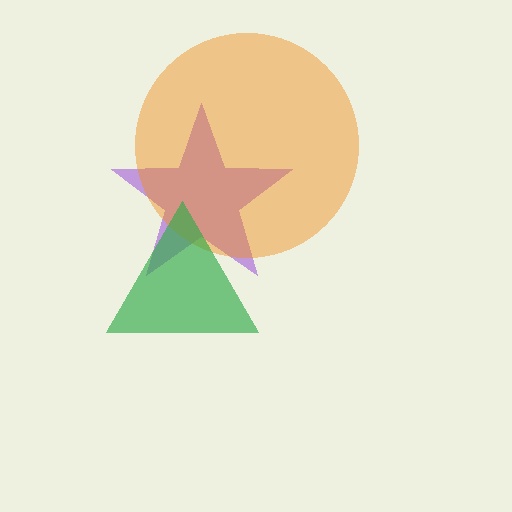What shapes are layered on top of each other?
The layered shapes are: a purple star, an orange circle, a green triangle.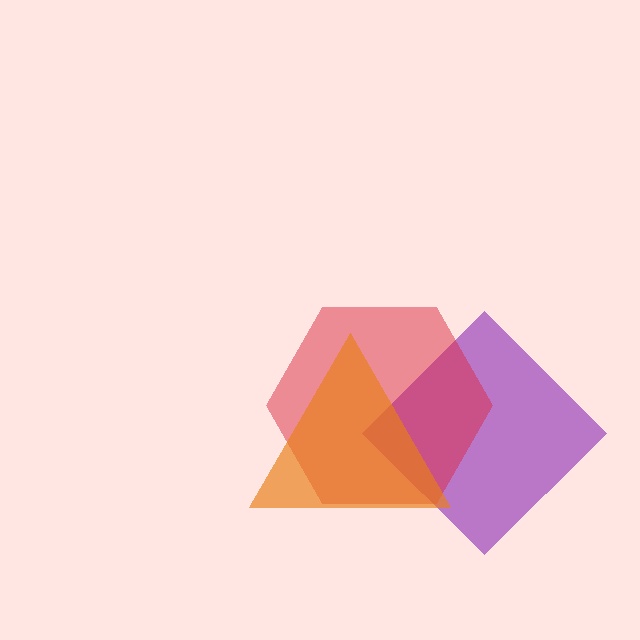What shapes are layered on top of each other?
The layered shapes are: a purple diamond, a red hexagon, an orange triangle.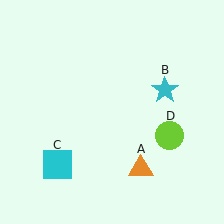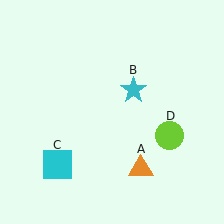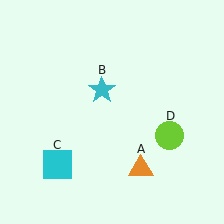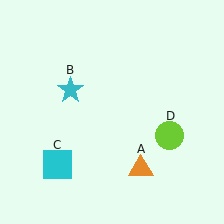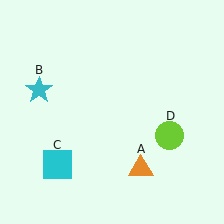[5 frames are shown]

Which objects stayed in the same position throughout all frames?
Orange triangle (object A) and cyan square (object C) and lime circle (object D) remained stationary.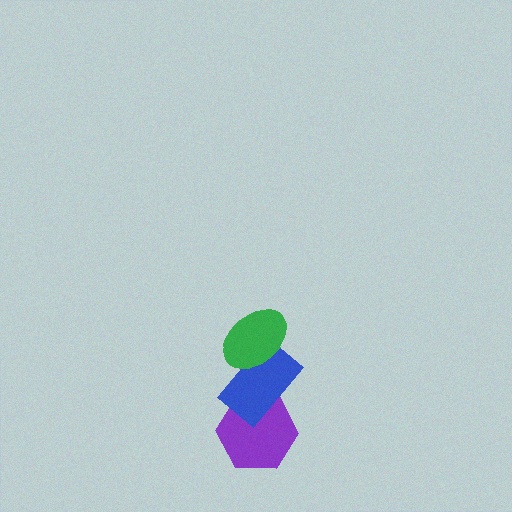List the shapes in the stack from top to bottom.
From top to bottom: the green ellipse, the blue rectangle, the purple hexagon.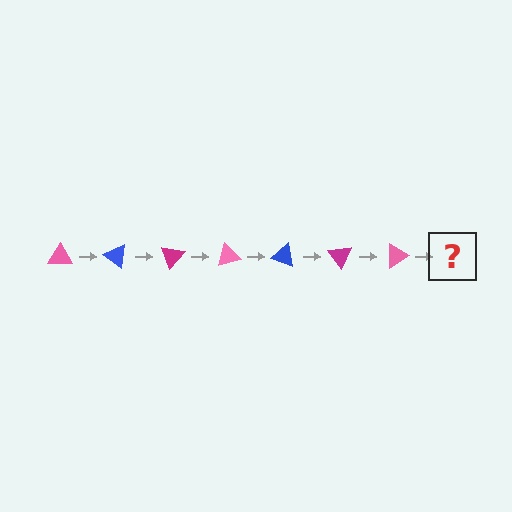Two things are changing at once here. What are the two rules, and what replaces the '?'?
The two rules are that it rotates 35 degrees each step and the color cycles through pink, blue, and magenta. The '?' should be a blue triangle, rotated 245 degrees from the start.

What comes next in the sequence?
The next element should be a blue triangle, rotated 245 degrees from the start.